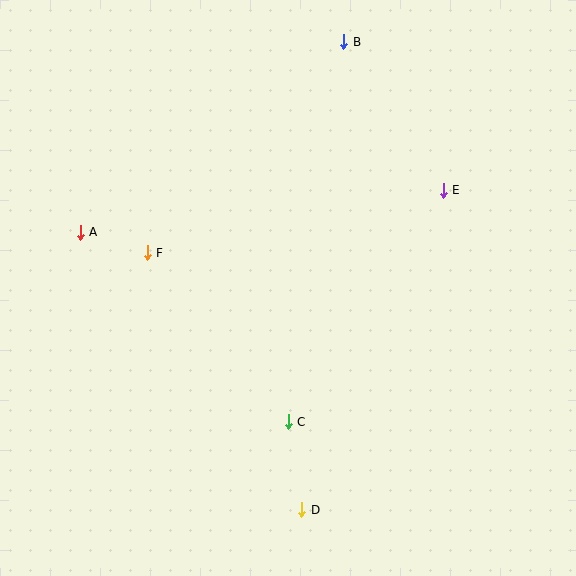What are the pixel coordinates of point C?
Point C is at (288, 422).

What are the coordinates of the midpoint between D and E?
The midpoint between D and E is at (372, 350).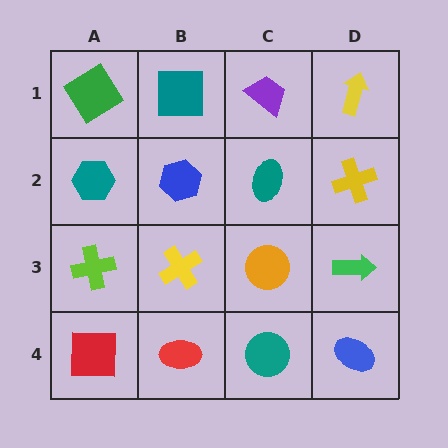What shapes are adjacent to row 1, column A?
A teal hexagon (row 2, column A), a teal square (row 1, column B).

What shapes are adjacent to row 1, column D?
A yellow cross (row 2, column D), a purple trapezoid (row 1, column C).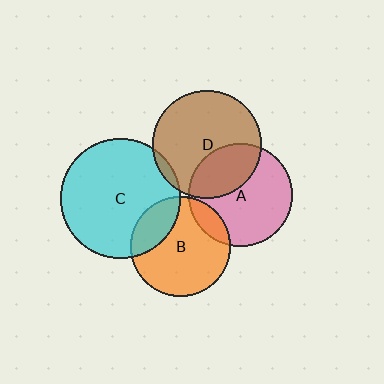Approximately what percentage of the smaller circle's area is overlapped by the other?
Approximately 35%.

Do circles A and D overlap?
Yes.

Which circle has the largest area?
Circle C (cyan).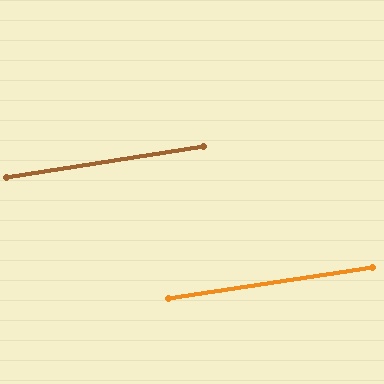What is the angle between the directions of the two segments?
Approximately 0 degrees.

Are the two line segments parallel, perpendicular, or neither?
Parallel — their directions differ by only 0.5°.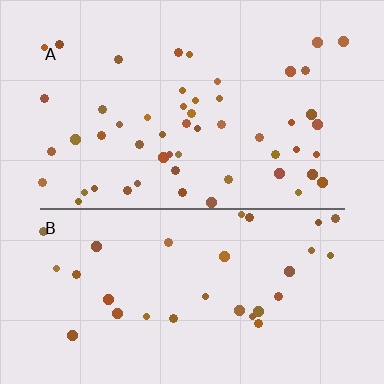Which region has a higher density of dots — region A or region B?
A (the top).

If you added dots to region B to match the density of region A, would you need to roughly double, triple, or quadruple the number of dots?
Approximately double.